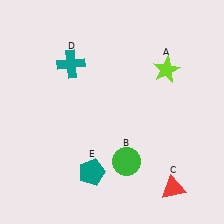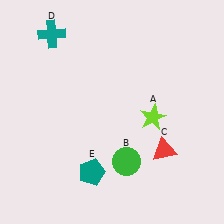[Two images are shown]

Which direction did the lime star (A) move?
The lime star (A) moved down.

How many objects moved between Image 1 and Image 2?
3 objects moved between the two images.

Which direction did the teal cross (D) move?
The teal cross (D) moved up.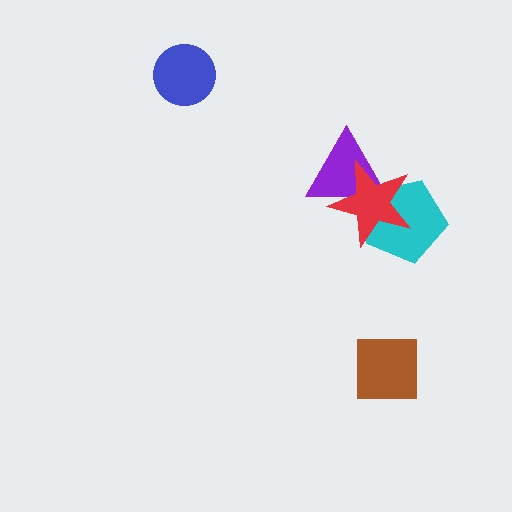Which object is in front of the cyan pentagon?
The red star is in front of the cyan pentagon.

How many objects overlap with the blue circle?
0 objects overlap with the blue circle.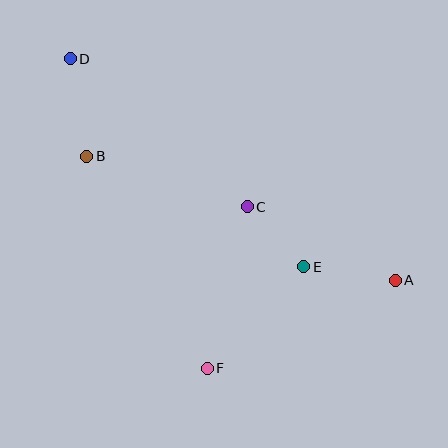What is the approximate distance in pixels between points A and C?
The distance between A and C is approximately 165 pixels.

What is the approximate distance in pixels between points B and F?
The distance between B and F is approximately 244 pixels.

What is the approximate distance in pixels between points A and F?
The distance between A and F is approximately 208 pixels.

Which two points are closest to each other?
Points C and E are closest to each other.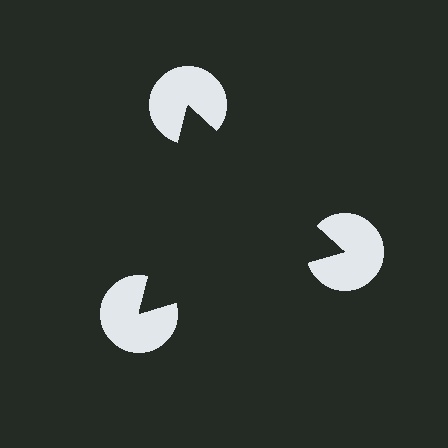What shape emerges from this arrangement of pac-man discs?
An illusory triangle — its edges are inferred from the aligned wedge cuts in the pac-man discs, not physically drawn.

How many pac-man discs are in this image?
There are 3 — one at each vertex of the illusory triangle.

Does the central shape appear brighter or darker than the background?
It typically appears slightly darker than the background, even though no actual brightness change is drawn.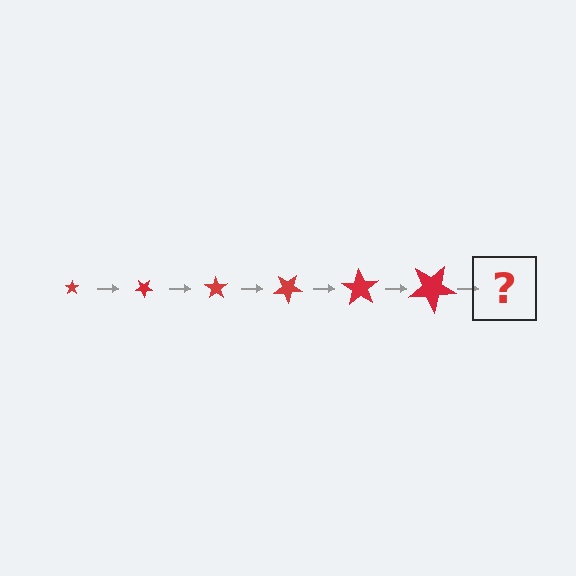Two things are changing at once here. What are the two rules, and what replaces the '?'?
The two rules are that the star grows larger each step and it rotates 35 degrees each step. The '?' should be a star, larger than the previous one and rotated 210 degrees from the start.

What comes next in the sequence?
The next element should be a star, larger than the previous one and rotated 210 degrees from the start.